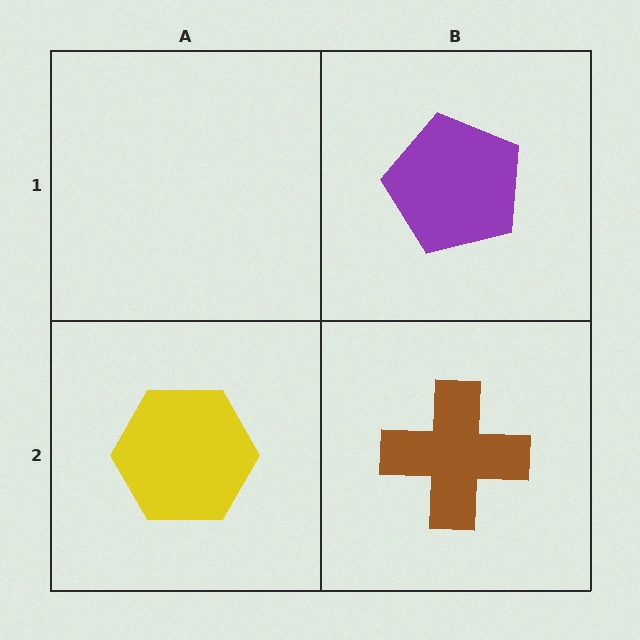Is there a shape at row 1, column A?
No, that cell is empty.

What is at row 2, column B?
A brown cross.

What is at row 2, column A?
A yellow hexagon.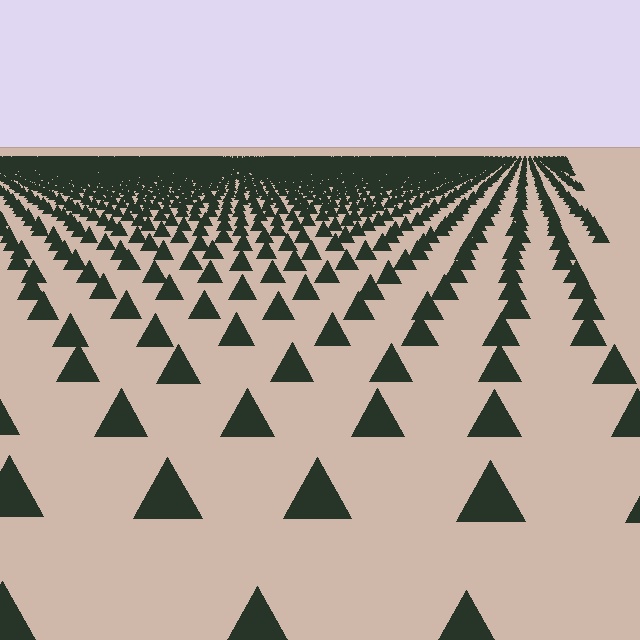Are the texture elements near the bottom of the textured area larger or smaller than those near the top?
Larger. Near the bottom, elements are closer to the viewer and appear at a bigger on-screen size.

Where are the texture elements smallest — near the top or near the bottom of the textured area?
Near the top.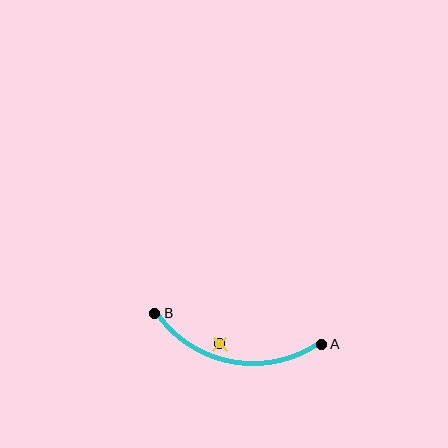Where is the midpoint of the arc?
The arc midpoint is the point on the curve farthest from the straight line joining A and B. It sits below that line.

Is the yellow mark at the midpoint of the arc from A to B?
No — the yellow mark does not lie on the arc at all. It sits slightly inside the curve.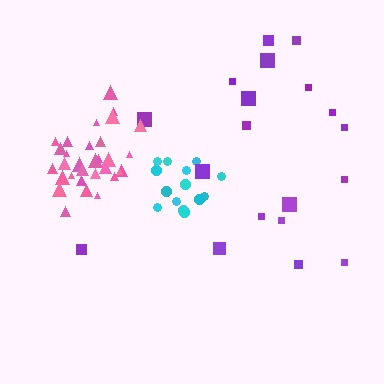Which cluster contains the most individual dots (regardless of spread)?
Pink (31).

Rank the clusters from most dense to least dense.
pink, cyan, purple.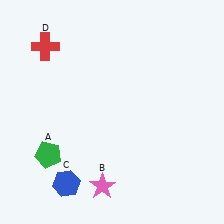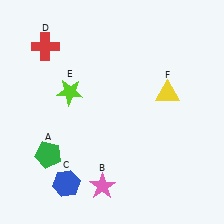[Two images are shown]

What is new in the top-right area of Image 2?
A yellow triangle (F) was added in the top-right area of Image 2.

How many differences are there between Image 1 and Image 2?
There are 2 differences between the two images.